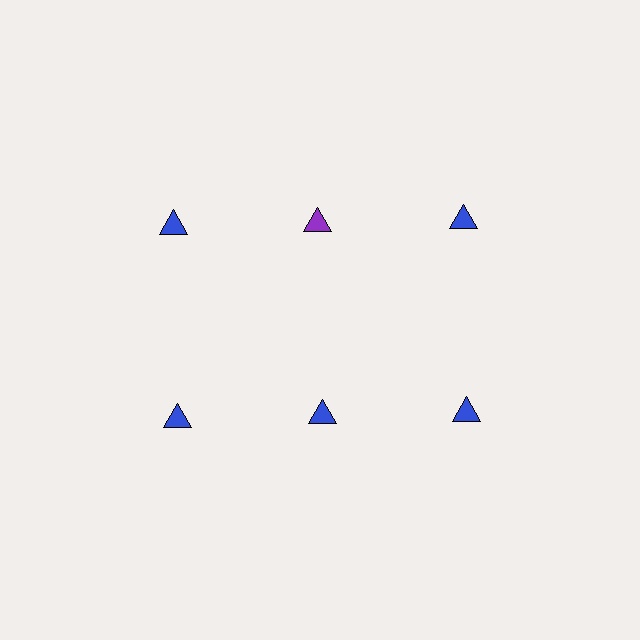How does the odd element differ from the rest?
It has a different color: purple instead of blue.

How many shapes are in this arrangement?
There are 6 shapes arranged in a grid pattern.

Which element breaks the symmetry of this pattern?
The purple triangle in the top row, second from left column breaks the symmetry. All other shapes are blue triangles.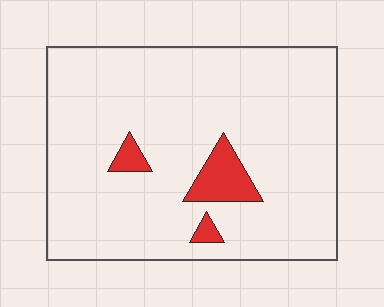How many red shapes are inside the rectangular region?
3.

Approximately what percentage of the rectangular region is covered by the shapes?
Approximately 5%.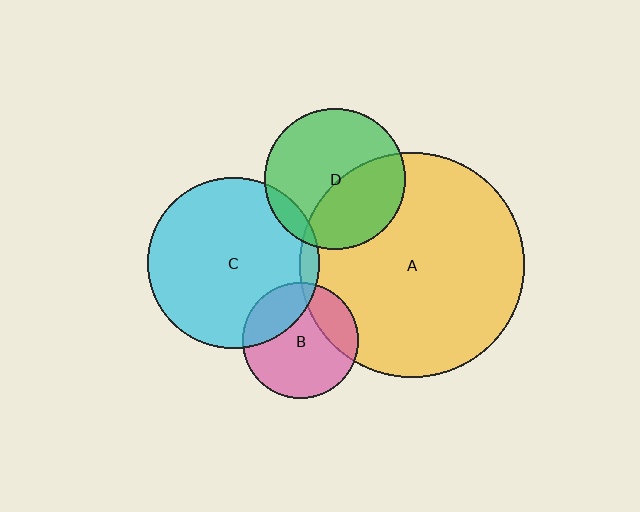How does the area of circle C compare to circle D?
Approximately 1.5 times.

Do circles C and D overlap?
Yes.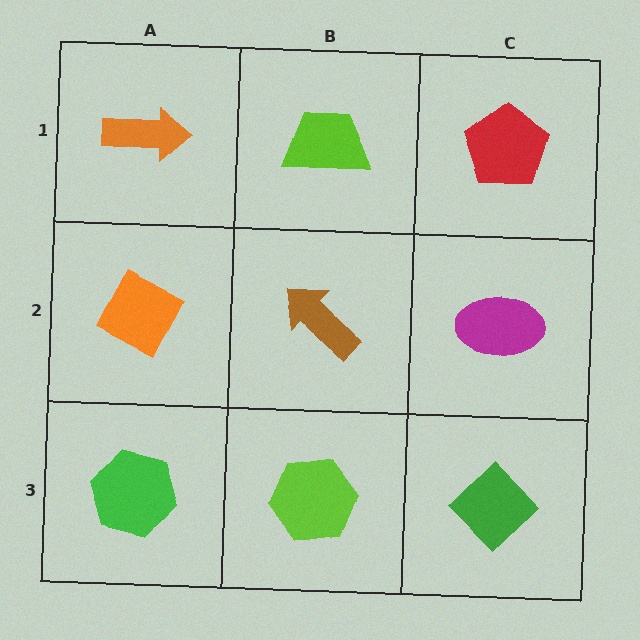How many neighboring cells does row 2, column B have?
4.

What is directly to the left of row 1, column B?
An orange arrow.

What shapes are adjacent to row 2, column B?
A lime trapezoid (row 1, column B), a lime hexagon (row 3, column B), an orange diamond (row 2, column A), a magenta ellipse (row 2, column C).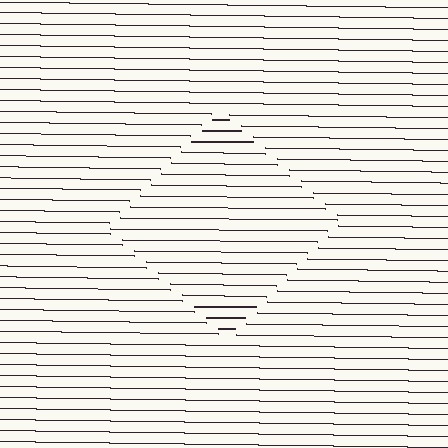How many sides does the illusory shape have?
4 sides — the line-ends trace a square.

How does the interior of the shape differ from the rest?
The interior of the shape contains the same grating, shifted by half a period — the contour is defined by the phase discontinuity where line-ends from the inner and outer gratings abut.